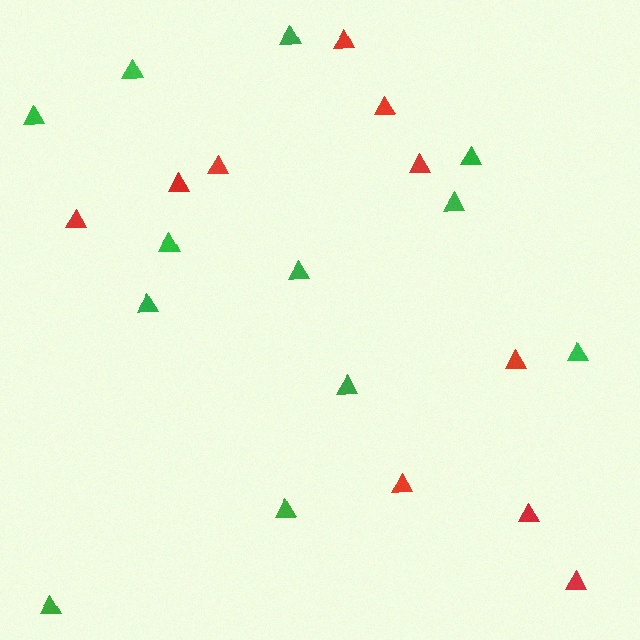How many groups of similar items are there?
There are 2 groups: one group of red triangles (10) and one group of green triangles (12).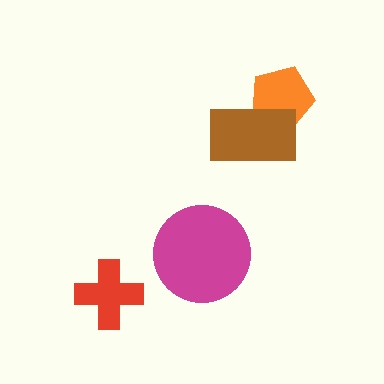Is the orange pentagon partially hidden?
Yes, it is partially covered by another shape.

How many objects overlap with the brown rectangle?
1 object overlaps with the brown rectangle.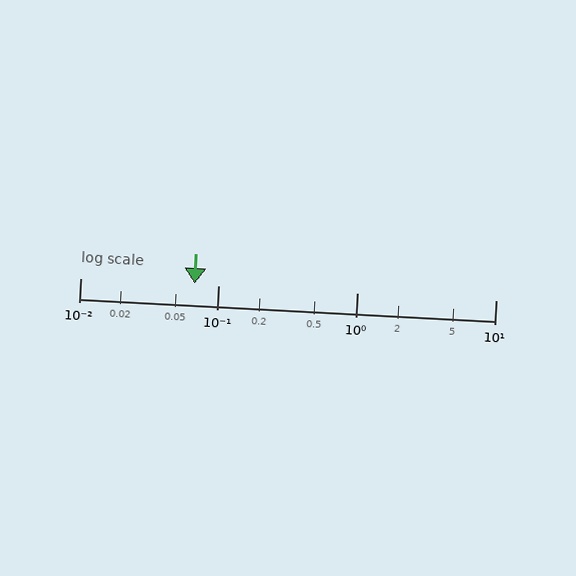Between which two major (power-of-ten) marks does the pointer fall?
The pointer is between 0.01 and 0.1.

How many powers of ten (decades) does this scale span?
The scale spans 3 decades, from 0.01 to 10.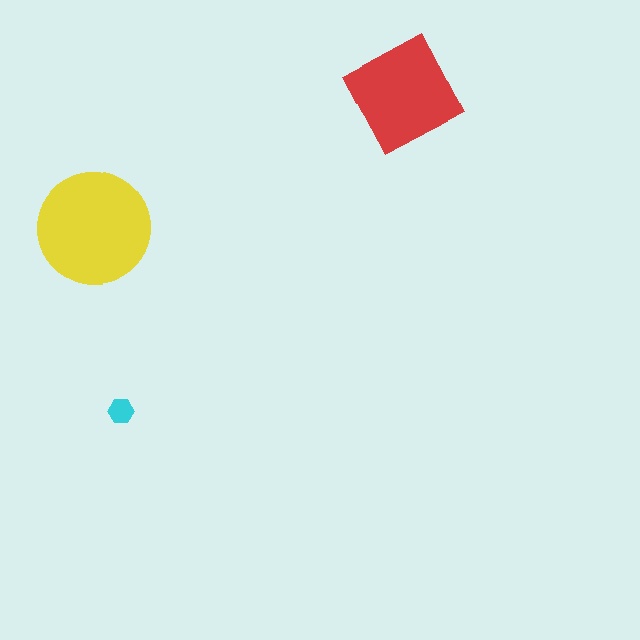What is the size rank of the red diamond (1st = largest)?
2nd.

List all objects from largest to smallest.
The yellow circle, the red diamond, the cyan hexagon.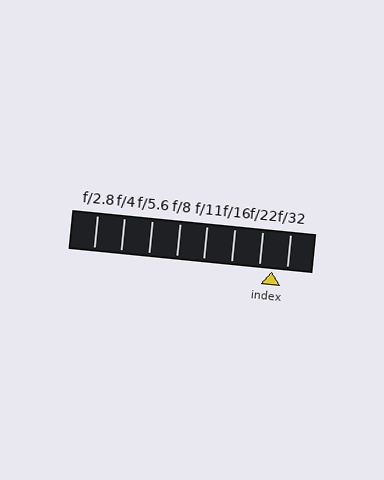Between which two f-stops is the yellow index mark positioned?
The index mark is between f/22 and f/32.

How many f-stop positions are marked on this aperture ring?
There are 8 f-stop positions marked.